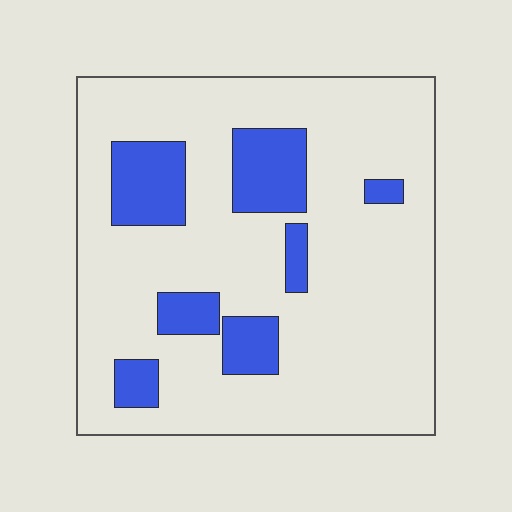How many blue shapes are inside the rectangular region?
7.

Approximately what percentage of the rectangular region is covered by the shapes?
Approximately 20%.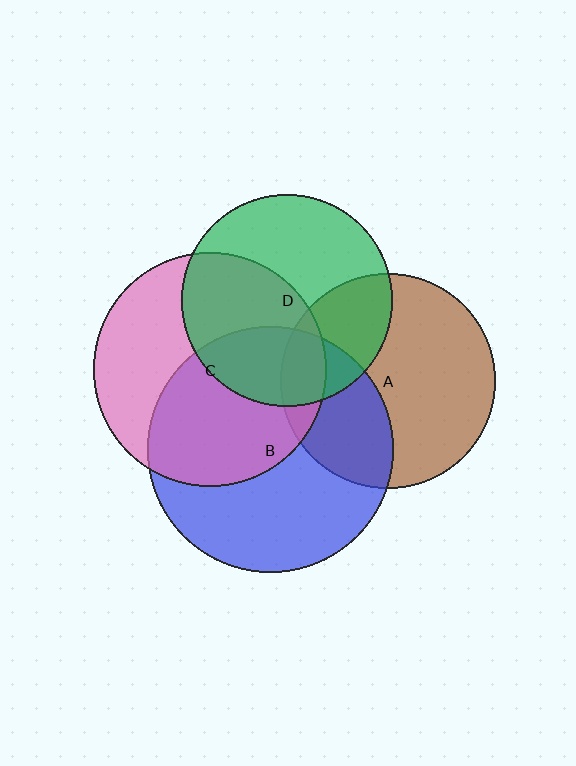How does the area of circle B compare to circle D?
Approximately 1.4 times.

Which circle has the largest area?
Circle B (blue).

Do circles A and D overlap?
Yes.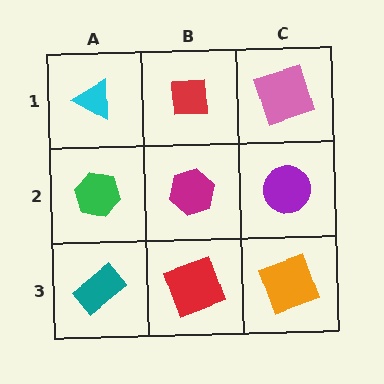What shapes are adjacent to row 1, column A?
A green hexagon (row 2, column A), a red square (row 1, column B).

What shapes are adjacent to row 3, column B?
A magenta hexagon (row 2, column B), a teal rectangle (row 3, column A), an orange square (row 3, column C).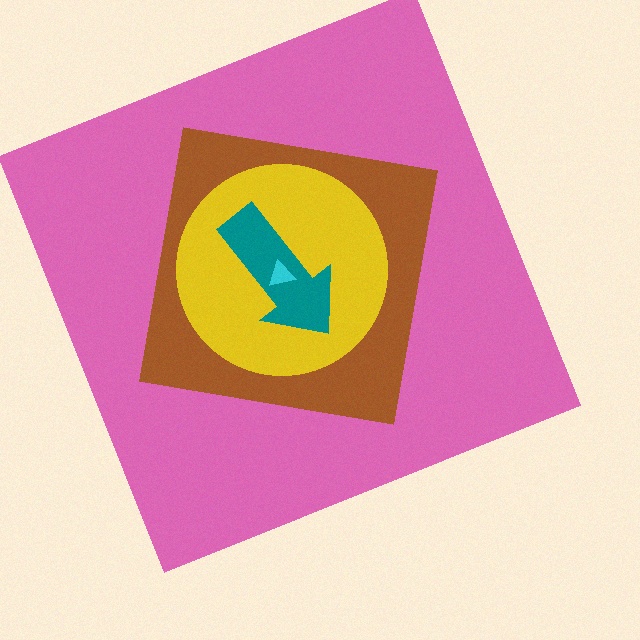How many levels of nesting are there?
5.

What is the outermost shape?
The pink square.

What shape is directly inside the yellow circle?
The teal arrow.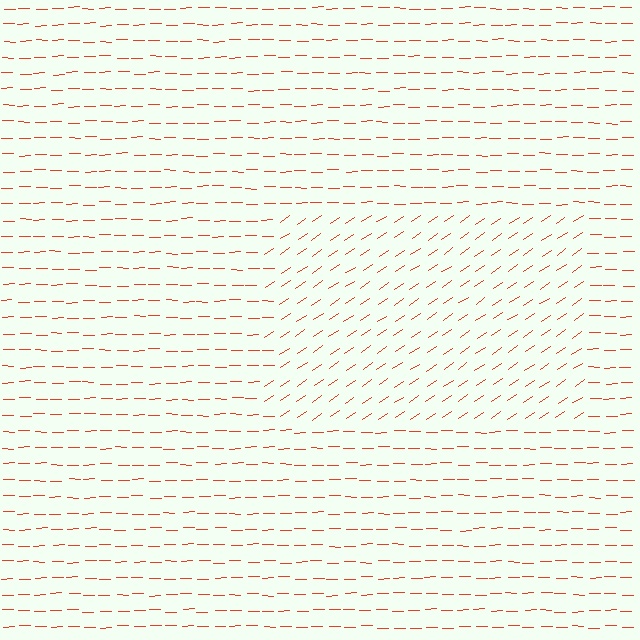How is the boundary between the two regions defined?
The boundary is defined purely by a change in line orientation (approximately 34 degrees difference). All lines are the same color and thickness.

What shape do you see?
I see a rectangle.